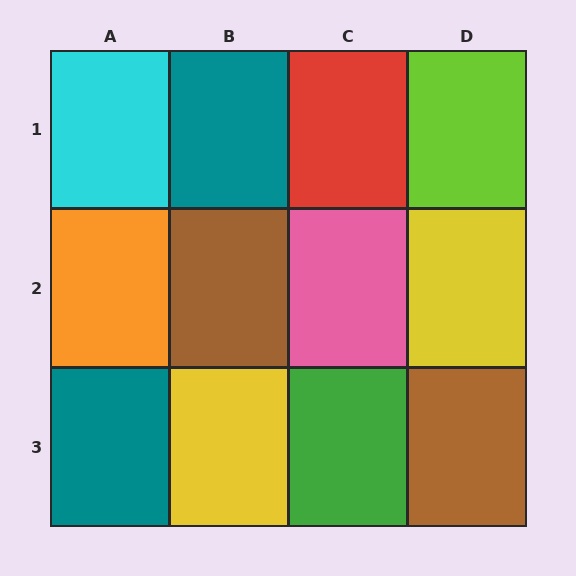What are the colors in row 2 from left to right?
Orange, brown, pink, yellow.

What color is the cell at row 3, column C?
Green.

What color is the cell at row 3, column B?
Yellow.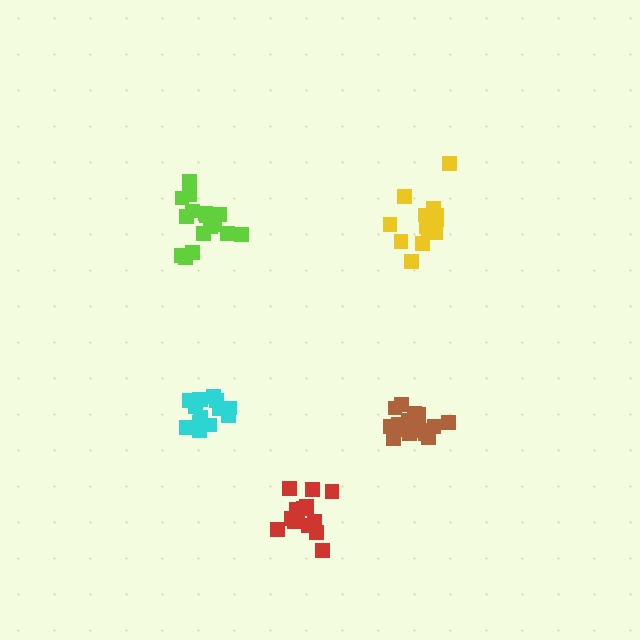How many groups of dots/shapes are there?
There are 5 groups.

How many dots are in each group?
Group 1: 13 dots, Group 2: 16 dots, Group 3: 18 dots, Group 4: 17 dots, Group 5: 15 dots (79 total).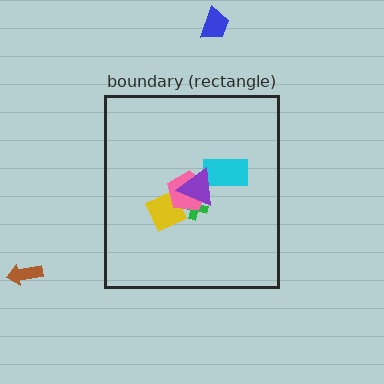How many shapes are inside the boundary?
5 inside, 2 outside.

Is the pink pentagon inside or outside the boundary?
Inside.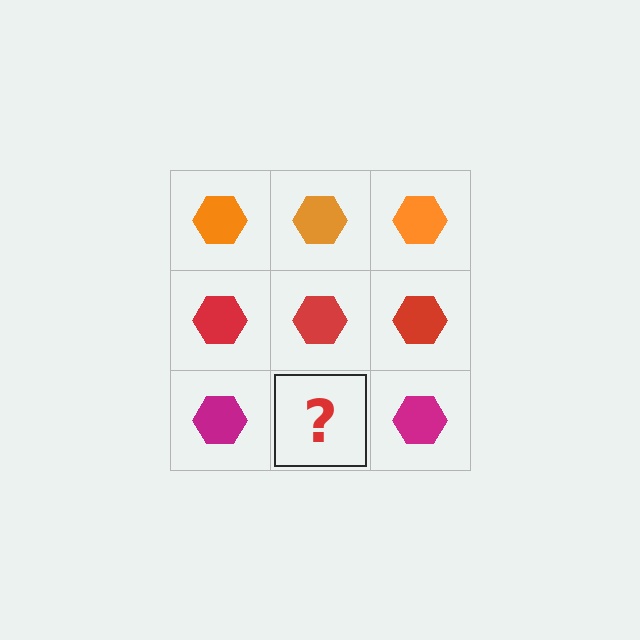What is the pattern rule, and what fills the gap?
The rule is that each row has a consistent color. The gap should be filled with a magenta hexagon.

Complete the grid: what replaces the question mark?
The question mark should be replaced with a magenta hexagon.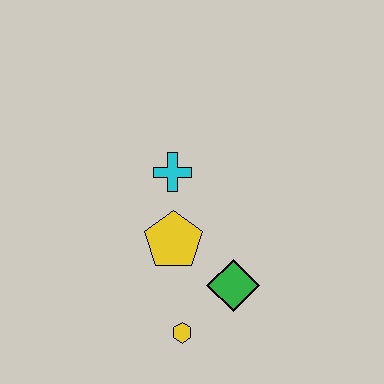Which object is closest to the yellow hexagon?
The green diamond is closest to the yellow hexagon.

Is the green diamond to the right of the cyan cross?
Yes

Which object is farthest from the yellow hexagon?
The cyan cross is farthest from the yellow hexagon.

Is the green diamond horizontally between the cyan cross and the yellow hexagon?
No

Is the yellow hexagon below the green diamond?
Yes